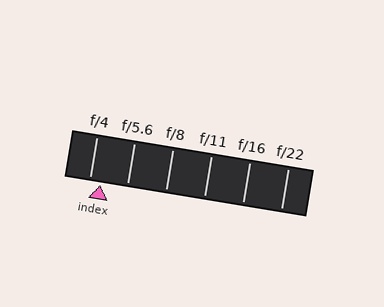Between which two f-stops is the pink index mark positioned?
The index mark is between f/4 and f/5.6.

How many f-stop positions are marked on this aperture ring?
There are 6 f-stop positions marked.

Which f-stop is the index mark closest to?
The index mark is closest to f/4.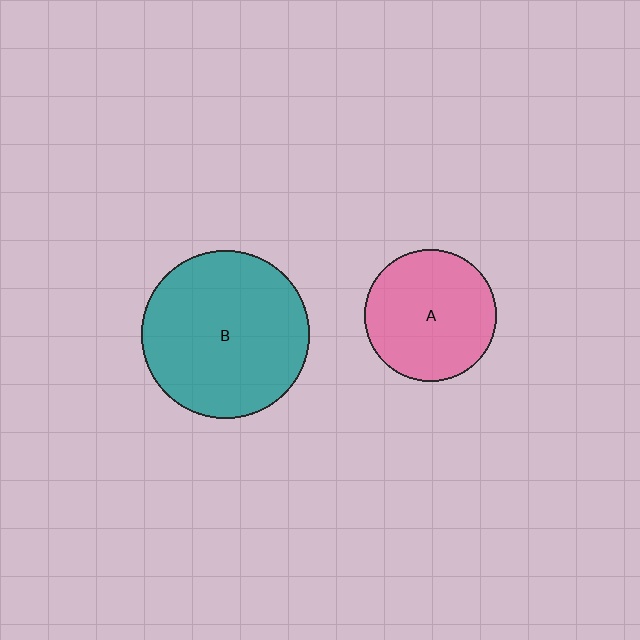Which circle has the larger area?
Circle B (teal).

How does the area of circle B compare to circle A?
Approximately 1.6 times.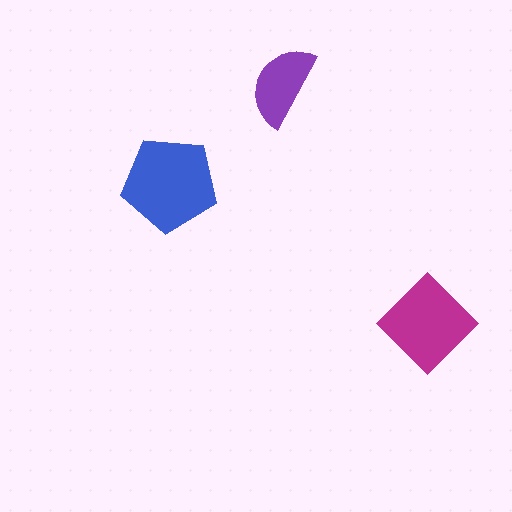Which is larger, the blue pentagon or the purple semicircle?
The blue pentagon.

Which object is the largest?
The blue pentagon.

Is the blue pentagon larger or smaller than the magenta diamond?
Larger.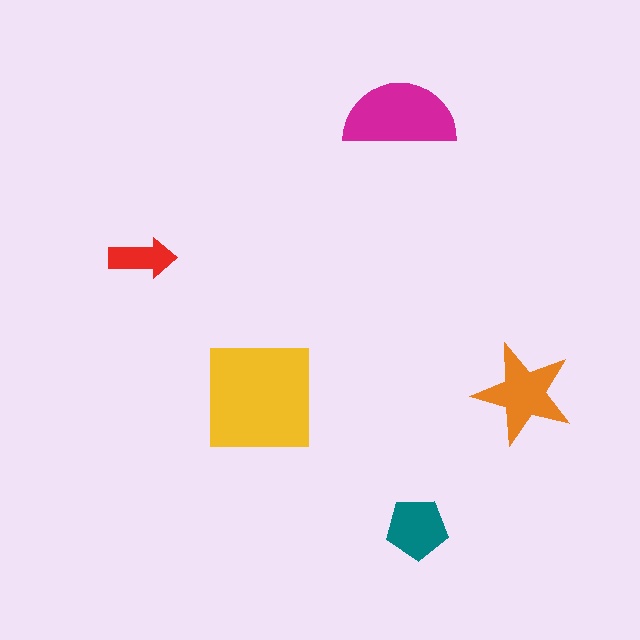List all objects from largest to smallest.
The yellow square, the magenta semicircle, the orange star, the teal pentagon, the red arrow.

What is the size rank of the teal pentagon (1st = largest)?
4th.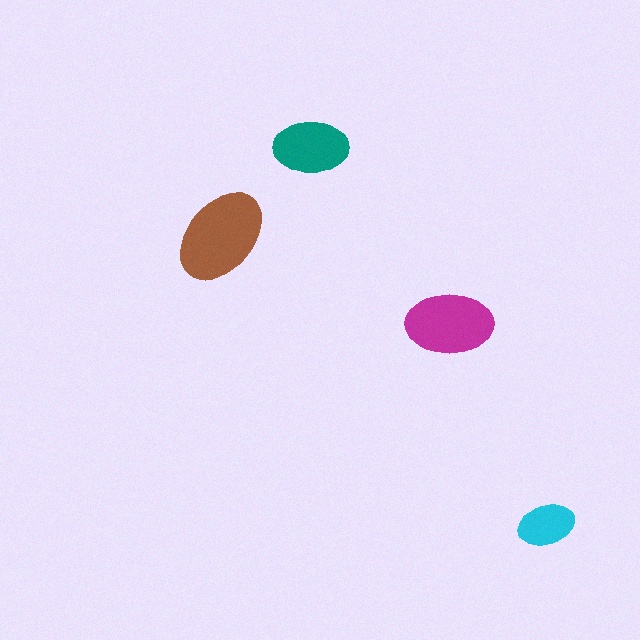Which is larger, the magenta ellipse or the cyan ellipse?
The magenta one.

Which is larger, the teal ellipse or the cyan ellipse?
The teal one.